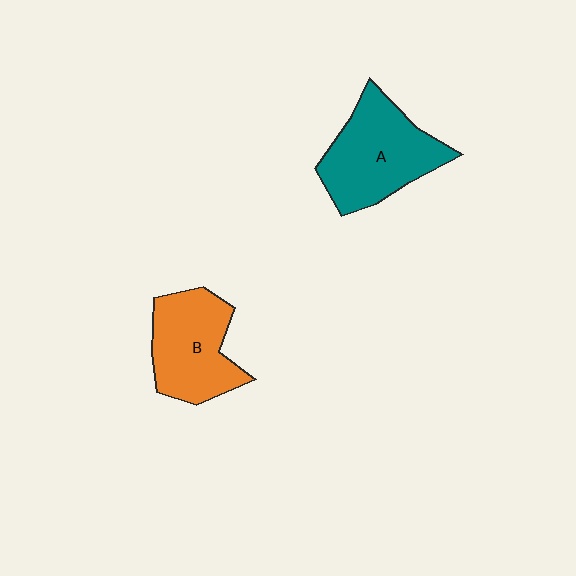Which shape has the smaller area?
Shape B (orange).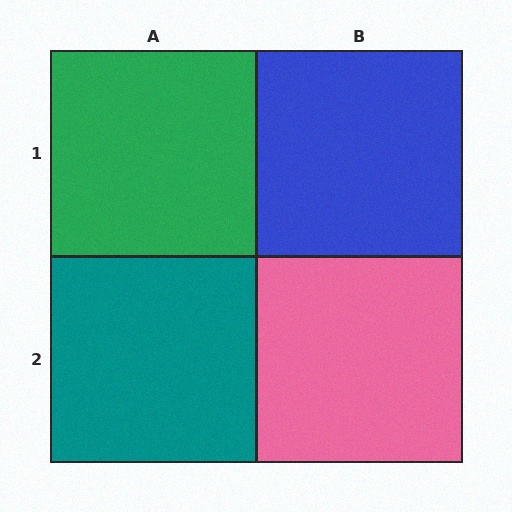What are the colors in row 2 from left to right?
Teal, pink.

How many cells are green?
1 cell is green.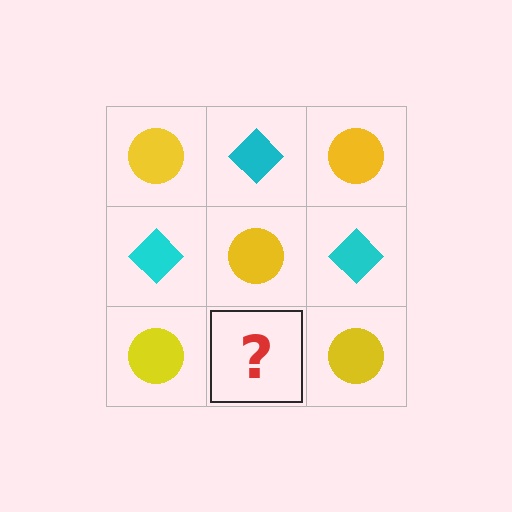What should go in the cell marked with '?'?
The missing cell should contain a cyan diamond.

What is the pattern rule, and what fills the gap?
The rule is that it alternates yellow circle and cyan diamond in a checkerboard pattern. The gap should be filled with a cyan diamond.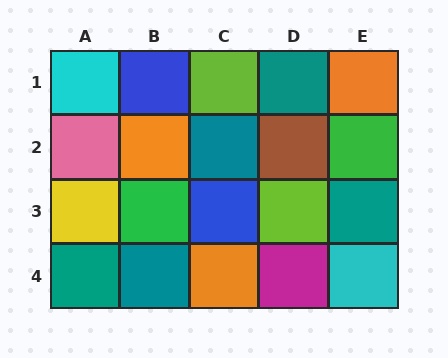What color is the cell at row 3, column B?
Green.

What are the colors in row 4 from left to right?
Teal, teal, orange, magenta, cyan.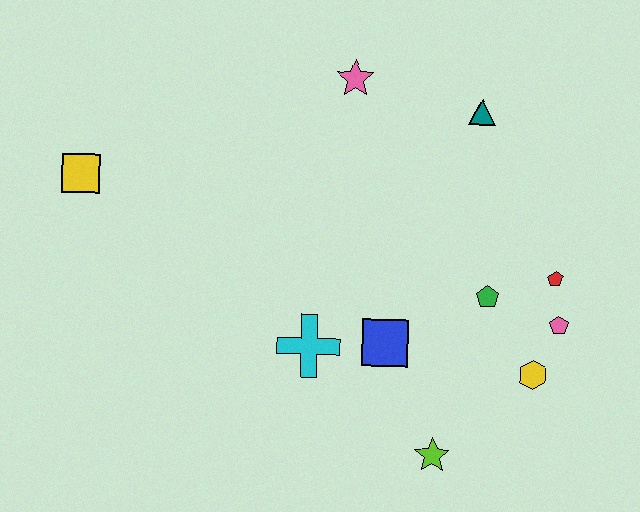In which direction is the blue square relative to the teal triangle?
The blue square is below the teal triangle.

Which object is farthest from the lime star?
The yellow square is farthest from the lime star.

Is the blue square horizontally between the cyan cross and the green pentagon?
Yes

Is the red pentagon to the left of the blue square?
No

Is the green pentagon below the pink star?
Yes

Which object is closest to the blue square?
The cyan cross is closest to the blue square.